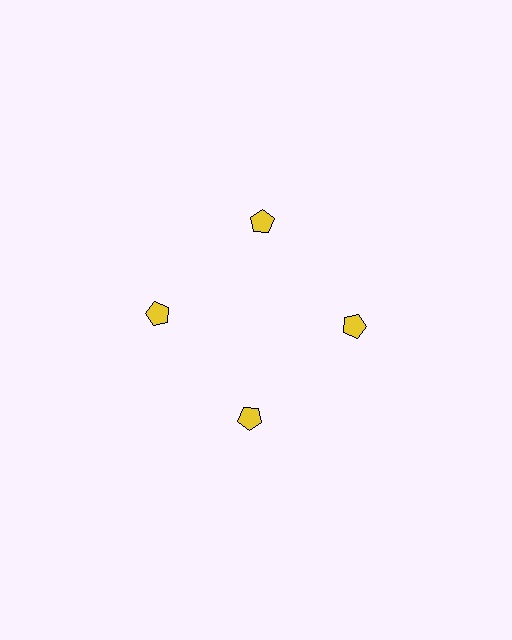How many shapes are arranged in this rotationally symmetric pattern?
There are 4 shapes, arranged in 4 groups of 1.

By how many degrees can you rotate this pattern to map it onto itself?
The pattern maps onto itself every 90 degrees of rotation.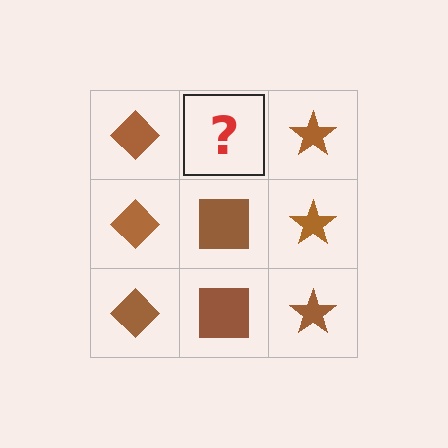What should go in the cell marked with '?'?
The missing cell should contain a brown square.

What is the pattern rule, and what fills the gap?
The rule is that each column has a consistent shape. The gap should be filled with a brown square.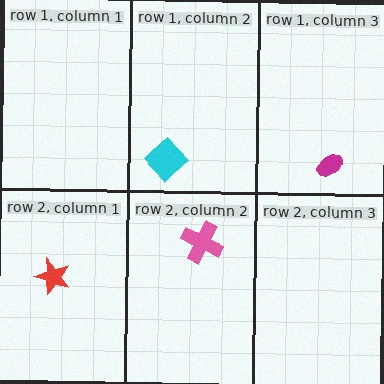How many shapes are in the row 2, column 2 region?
1.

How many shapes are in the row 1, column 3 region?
1.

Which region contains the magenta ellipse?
The row 1, column 3 region.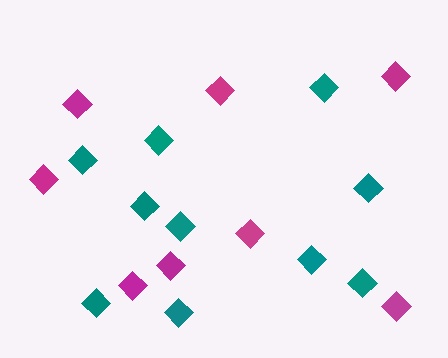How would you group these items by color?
There are 2 groups: one group of teal diamonds (10) and one group of magenta diamonds (8).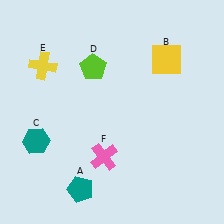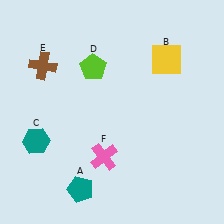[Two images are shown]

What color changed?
The cross (E) changed from yellow in Image 1 to brown in Image 2.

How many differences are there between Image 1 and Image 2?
There is 1 difference between the two images.